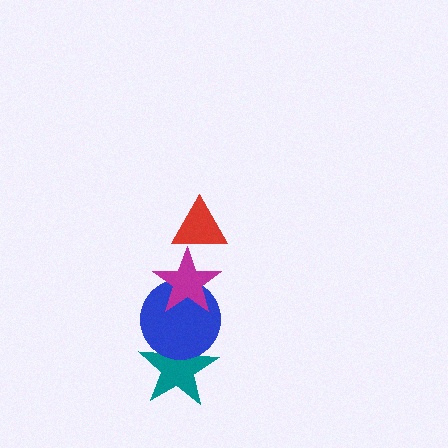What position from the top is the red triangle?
The red triangle is 1st from the top.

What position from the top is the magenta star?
The magenta star is 2nd from the top.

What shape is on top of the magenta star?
The red triangle is on top of the magenta star.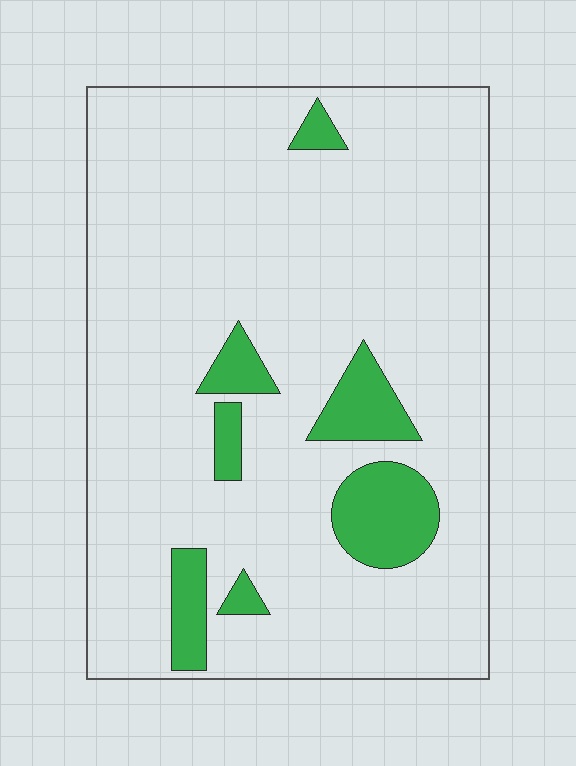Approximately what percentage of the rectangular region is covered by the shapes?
Approximately 10%.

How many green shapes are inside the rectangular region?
7.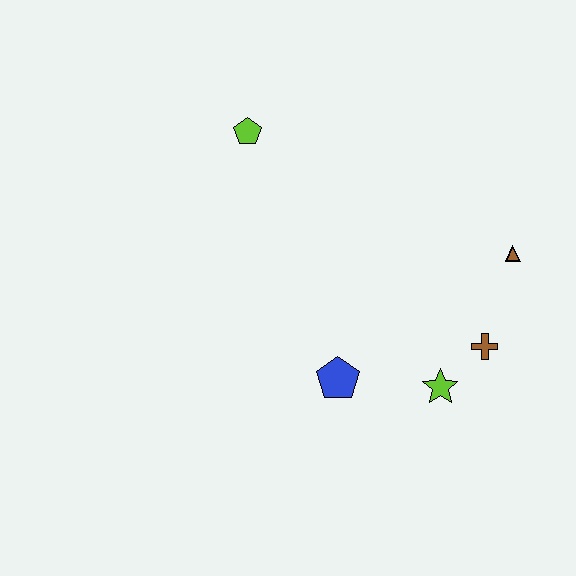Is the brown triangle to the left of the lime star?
No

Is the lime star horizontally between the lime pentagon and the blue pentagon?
No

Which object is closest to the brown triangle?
The brown cross is closest to the brown triangle.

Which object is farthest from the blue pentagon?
The lime pentagon is farthest from the blue pentagon.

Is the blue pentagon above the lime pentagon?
No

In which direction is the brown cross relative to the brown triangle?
The brown cross is below the brown triangle.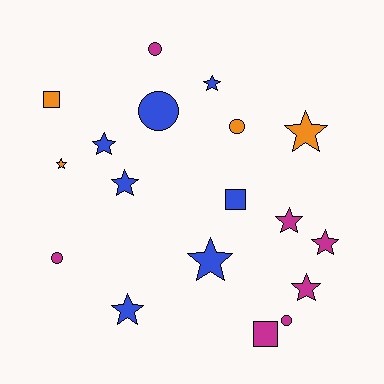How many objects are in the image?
There are 18 objects.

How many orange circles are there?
There is 1 orange circle.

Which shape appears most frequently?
Star, with 10 objects.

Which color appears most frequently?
Blue, with 7 objects.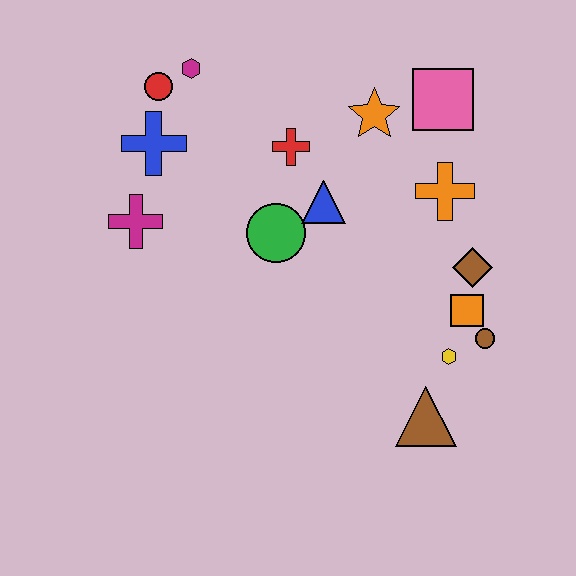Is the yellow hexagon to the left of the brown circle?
Yes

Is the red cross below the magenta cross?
No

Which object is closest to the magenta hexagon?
The red circle is closest to the magenta hexagon.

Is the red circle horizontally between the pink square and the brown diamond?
No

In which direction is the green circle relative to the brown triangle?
The green circle is above the brown triangle.